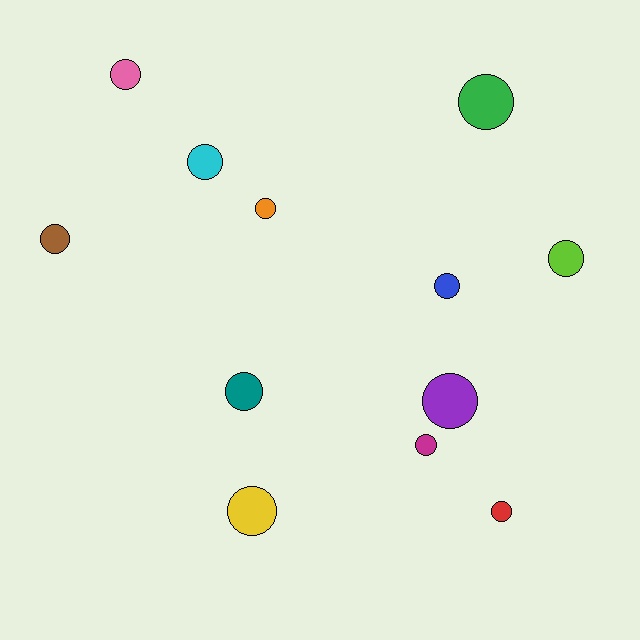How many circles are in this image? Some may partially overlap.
There are 12 circles.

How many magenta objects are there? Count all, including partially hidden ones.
There is 1 magenta object.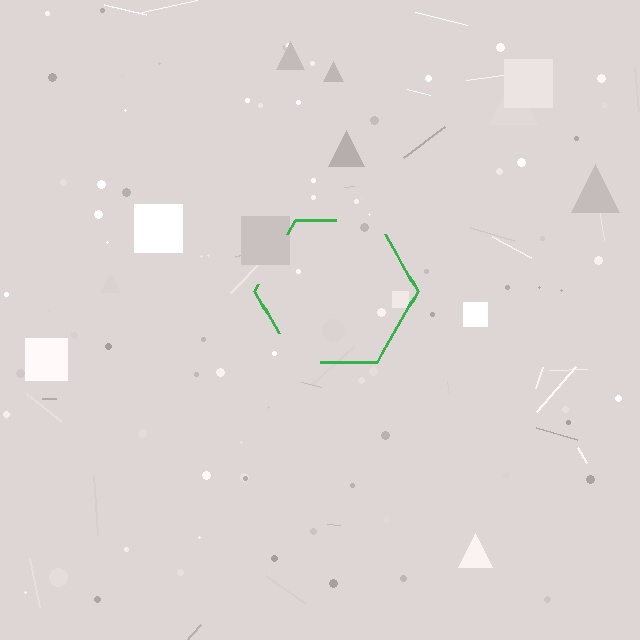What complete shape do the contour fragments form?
The contour fragments form a hexagon.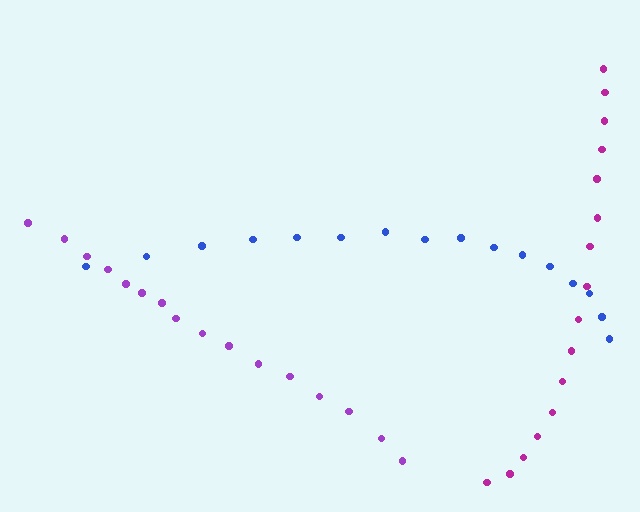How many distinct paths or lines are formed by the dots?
There are 3 distinct paths.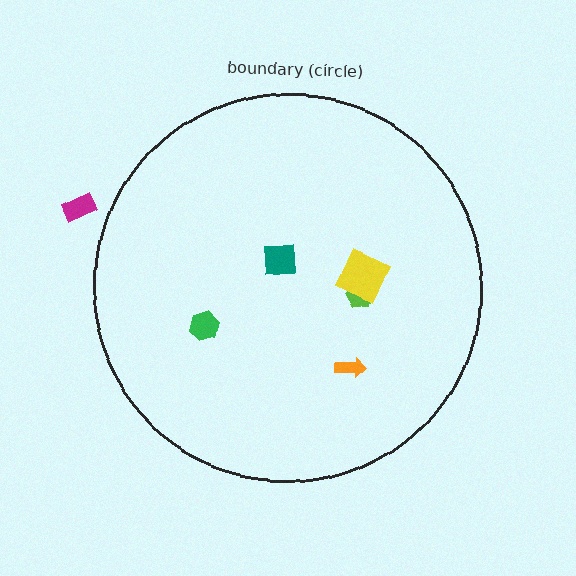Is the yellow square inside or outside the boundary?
Inside.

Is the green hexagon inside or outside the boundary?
Inside.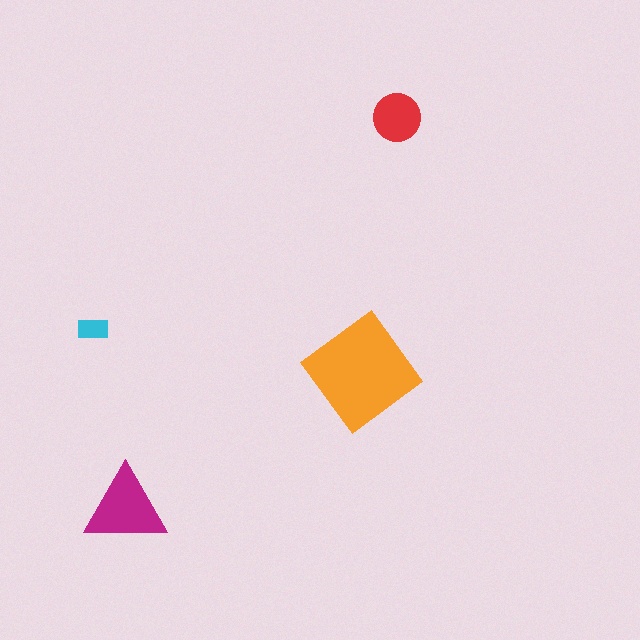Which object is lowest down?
The magenta triangle is bottommost.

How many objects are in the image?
There are 4 objects in the image.